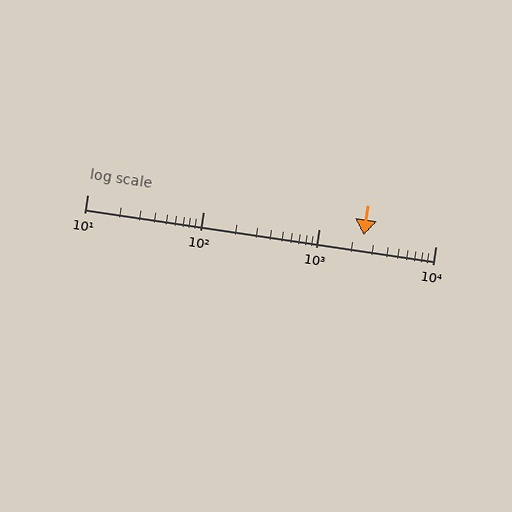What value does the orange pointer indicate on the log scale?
The pointer indicates approximately 2400.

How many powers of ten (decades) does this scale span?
The scale spans 3 decades, from 10 to 10000.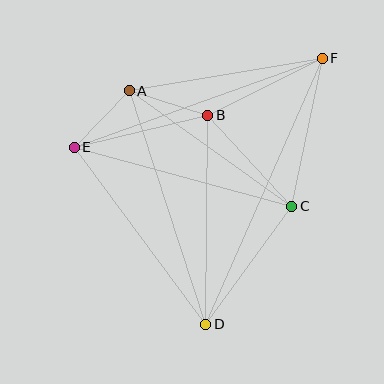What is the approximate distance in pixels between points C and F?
The distance between C and F is approximately 151 pixels.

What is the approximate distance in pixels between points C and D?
The distance between C and D is approximately 146 pixels.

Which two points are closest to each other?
Points A and E are closest to each other.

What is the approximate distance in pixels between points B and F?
The distance between B and F is approximately 128 pixels.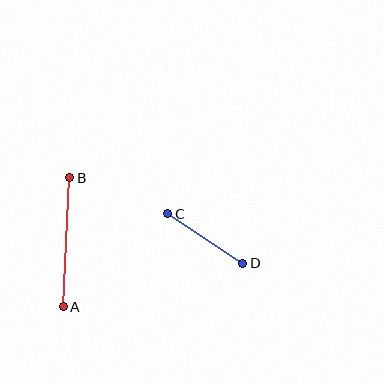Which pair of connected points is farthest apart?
Points A and B are farthest apart.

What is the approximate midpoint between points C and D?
The midpoint is at approximately (205, 238) pixels.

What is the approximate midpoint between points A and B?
The midpoint is at approximately (66, 242) pixels.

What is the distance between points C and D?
The distance is approximately 90 pixels.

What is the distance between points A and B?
The distance is approximately 129 pixels.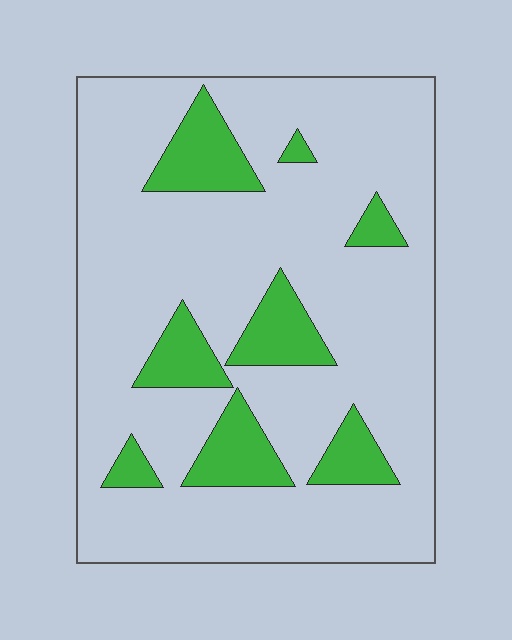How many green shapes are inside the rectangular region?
8.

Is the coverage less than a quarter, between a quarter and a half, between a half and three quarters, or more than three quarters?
Less than a quarter.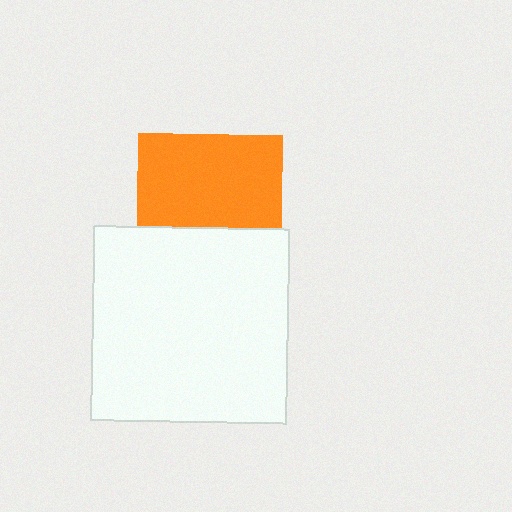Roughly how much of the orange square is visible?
About half of it is visible (roughly 64%).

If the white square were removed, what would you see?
You would see the complete orange square.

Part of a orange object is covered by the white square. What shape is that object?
It is a square.